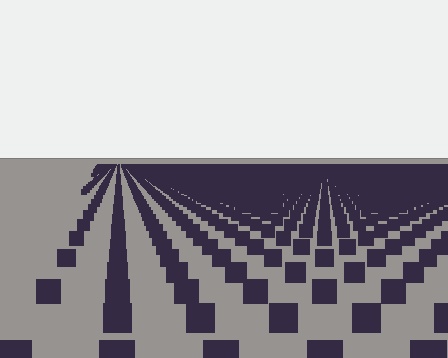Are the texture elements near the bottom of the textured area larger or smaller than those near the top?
Larger. Near the bottom, elements are closer to the viewer and appear at a bigger on-screen size.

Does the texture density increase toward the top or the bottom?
Density increases toward the top.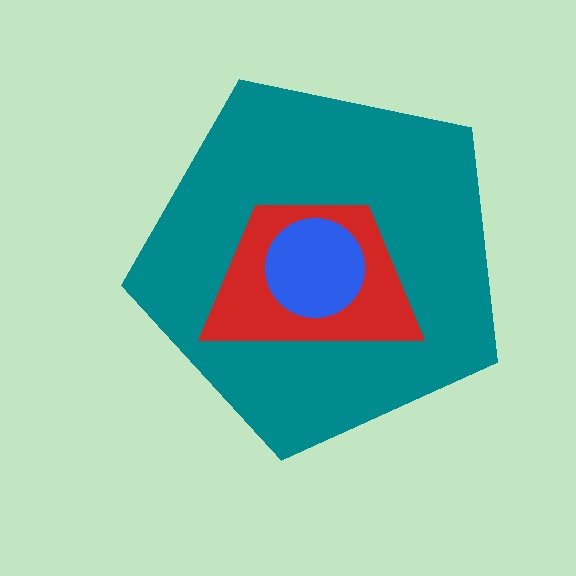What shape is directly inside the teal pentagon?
The red trapezoid.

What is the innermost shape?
The blue circle.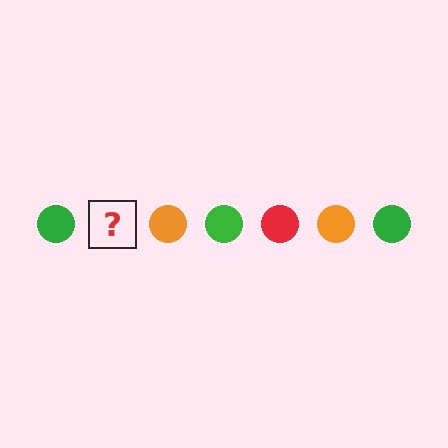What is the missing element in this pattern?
The missing element is a red circle.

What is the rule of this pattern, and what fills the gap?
The rule is that the pattern cycles through green, red, orange circles. The gap should be filled with a red circle.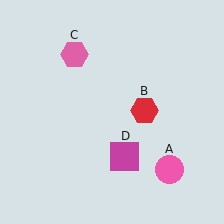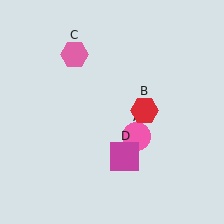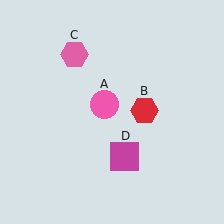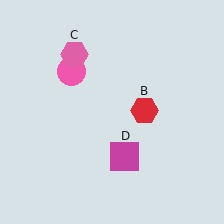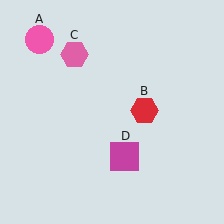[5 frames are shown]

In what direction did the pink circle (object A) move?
The pink circle (object A) moved up and to the left.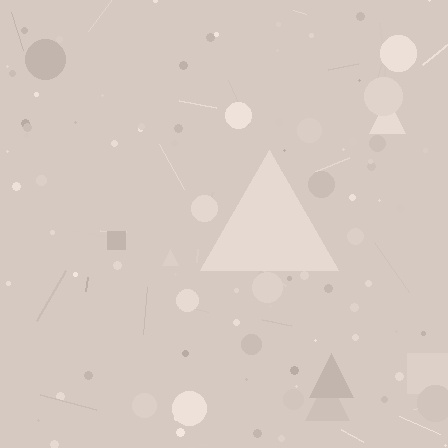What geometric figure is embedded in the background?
A triangle is embedded in the background.